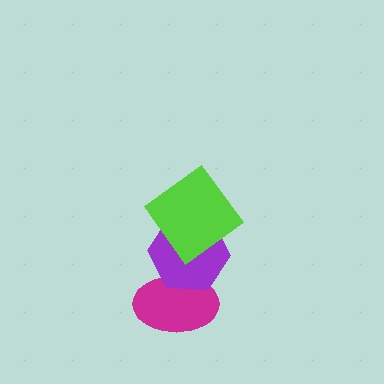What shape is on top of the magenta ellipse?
The purple hexagon is on top of the magenta ellipse.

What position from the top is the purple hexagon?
The purple hexagon is 2nd from the top.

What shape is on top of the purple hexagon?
The lime diamond is on top of the purple hexagon.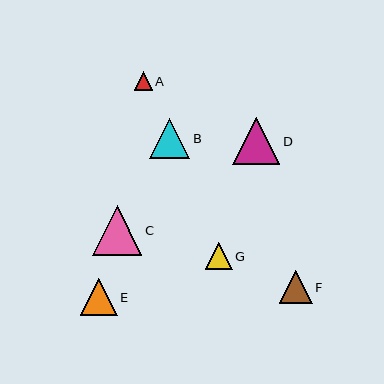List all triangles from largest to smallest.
From largest to smallest: C, D, B, E, F, G, A.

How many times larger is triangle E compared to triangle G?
Triangle E is approximately 1.4 times the size of triangle G.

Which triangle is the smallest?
Triangle A is the smallest with a size of approximately 18 pixels.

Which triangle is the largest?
Triangle C is the largest with a size of approximately 50 pixels.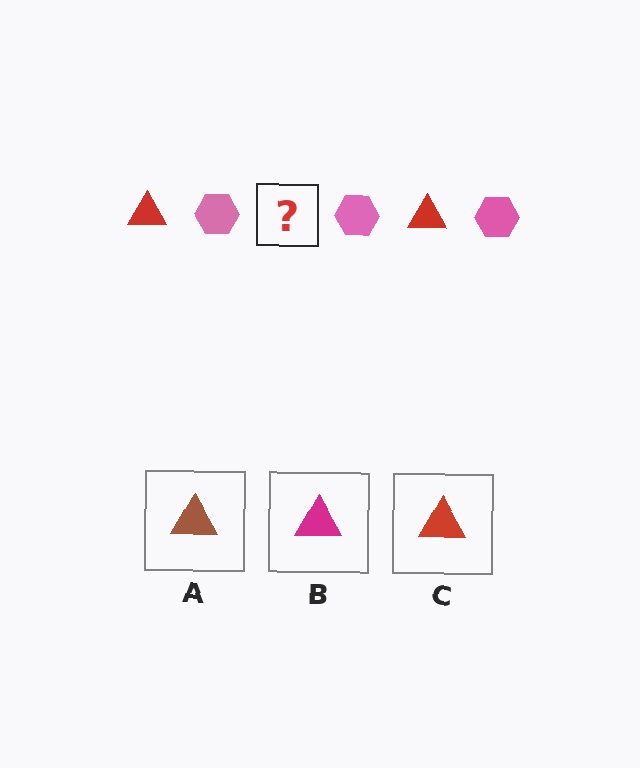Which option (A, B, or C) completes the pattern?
C.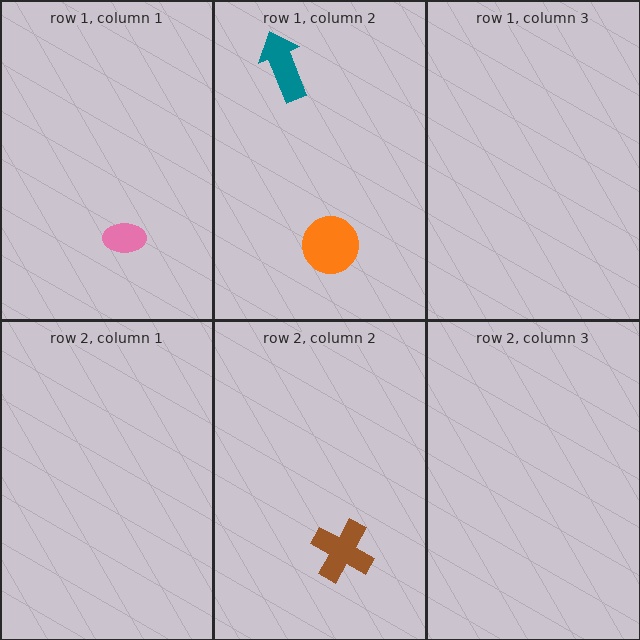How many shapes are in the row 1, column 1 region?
1.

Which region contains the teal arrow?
The row 1, column 2 region.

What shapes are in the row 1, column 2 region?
The orange circle, the teal arrow.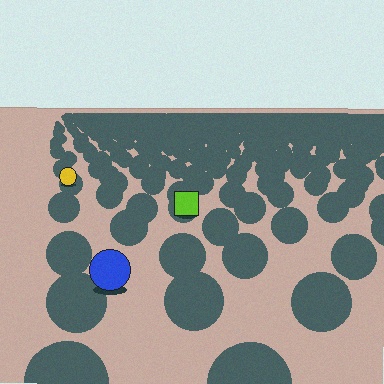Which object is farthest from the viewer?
The yellow circle is farthest from the viewer. It appears smaller and the ground texture around it is denser.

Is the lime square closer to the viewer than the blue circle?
No. The blue circle is closer — you can tell from the texture gradient: the ground texture is coarser near it.